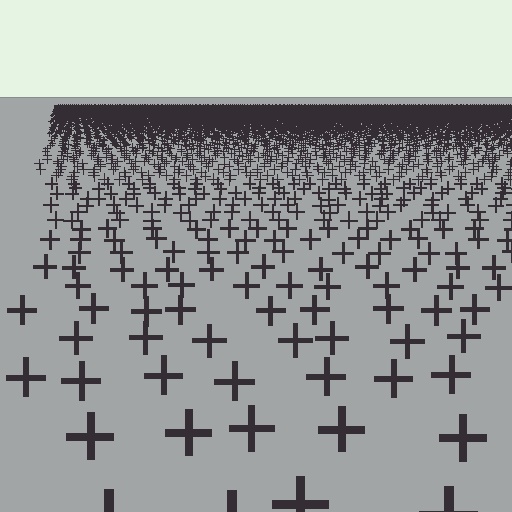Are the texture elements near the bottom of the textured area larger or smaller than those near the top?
Larger. Near the bottom, elements are closer to the viewer and appear at a bigger on-screen size.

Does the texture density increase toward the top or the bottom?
Density increases toward the top.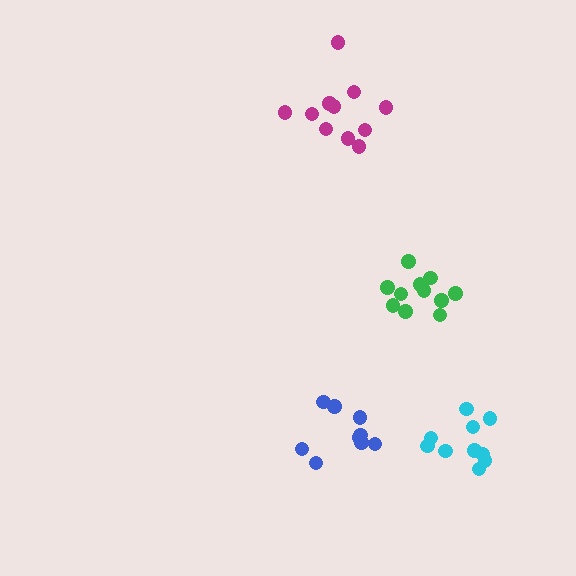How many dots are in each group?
Group 1: 9 dots, Group 2: 11 dots, Group 3: 10 dots, Group 4: 11 dots (41 total).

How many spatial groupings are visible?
There are 4 spatial groupings.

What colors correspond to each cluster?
The clusters are colored: blue, magenta, cyan, green.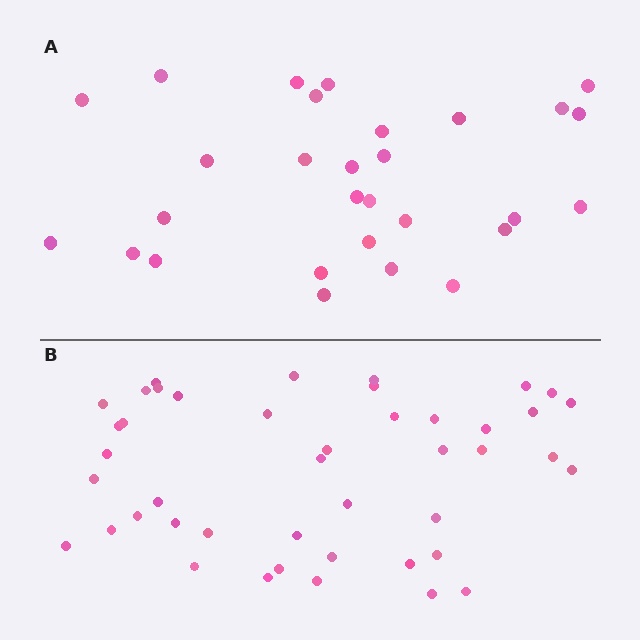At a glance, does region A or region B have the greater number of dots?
Region B (the bottom region) has more dots.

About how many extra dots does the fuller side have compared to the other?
Region B has approximately 15 more dots than region A.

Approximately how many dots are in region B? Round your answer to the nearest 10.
About 40 dots. (The exact count is 44, which rounds to 40.)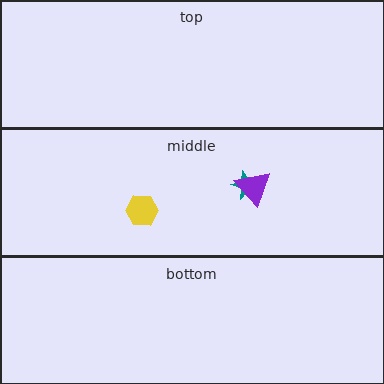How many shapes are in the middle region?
3.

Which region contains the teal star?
The middle region.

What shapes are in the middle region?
The teal star, the yellow hexagon, the purple triangle.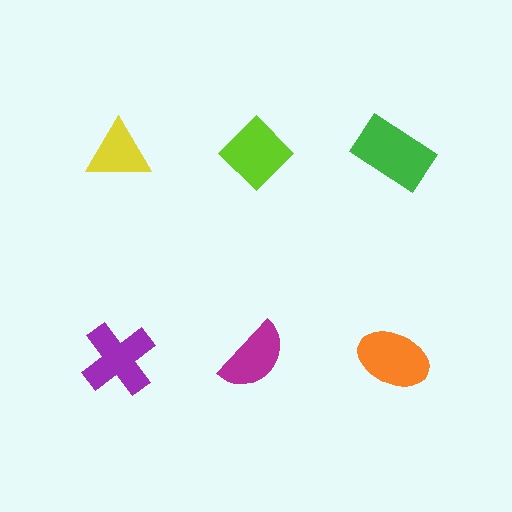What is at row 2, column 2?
A magenta semicircle.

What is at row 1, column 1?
A yellow triangle.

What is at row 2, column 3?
An orange ellipse.